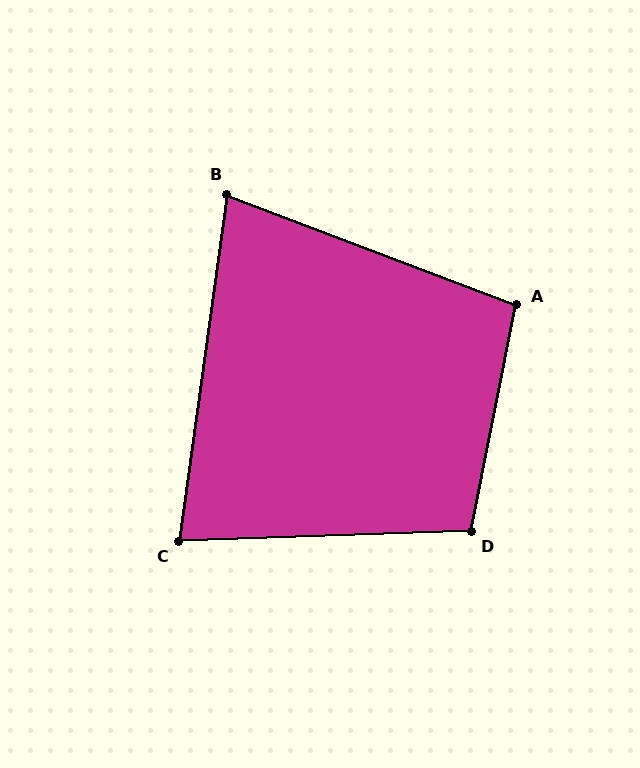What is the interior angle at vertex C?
Approximately 80 degrees (acute).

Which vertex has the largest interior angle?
D, at approximately 103 degrees.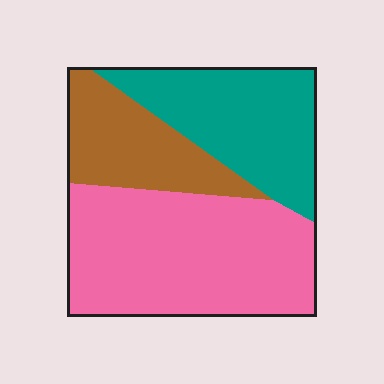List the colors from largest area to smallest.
From largest to smallest: pink, teal, brown.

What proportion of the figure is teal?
Teal covers about 30% of the figure.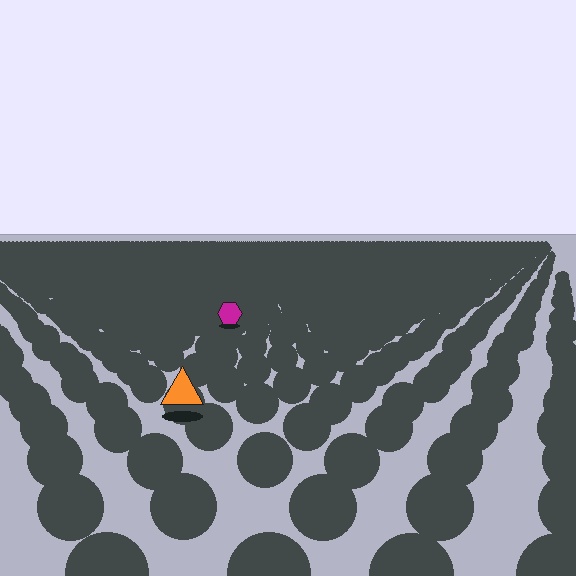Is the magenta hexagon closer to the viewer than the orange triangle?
No. The orange triangle is closer — you can tell from the texture gradient: the ground texture is coarser near it.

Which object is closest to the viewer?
The orange triangle is closest. The texture marks near it are larger and more spread out.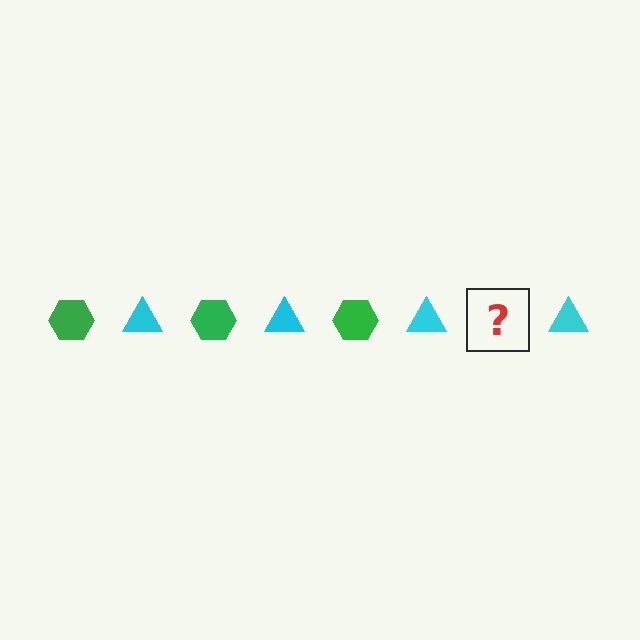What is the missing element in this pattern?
The missing element is a green hexagon.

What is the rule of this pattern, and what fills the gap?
The rule is that the pattern alternates between green hexagon and cyan triangle. The gap should be filled with a green hexagon.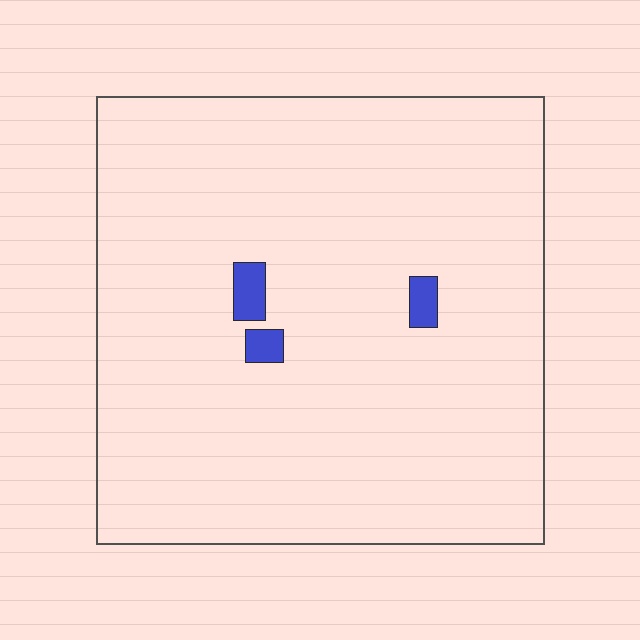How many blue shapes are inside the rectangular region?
3.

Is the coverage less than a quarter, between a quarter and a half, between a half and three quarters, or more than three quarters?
Less than a quarter.